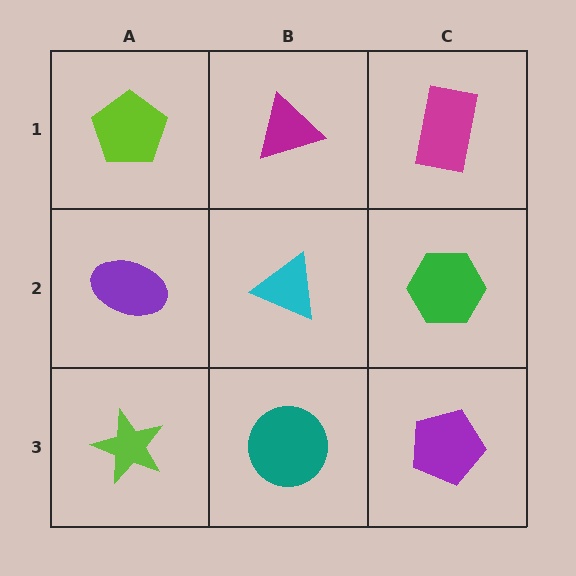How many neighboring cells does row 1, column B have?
3.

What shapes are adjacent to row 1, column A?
A purple ellipse (row 2, column A), a magenta triangle (row 1, column B).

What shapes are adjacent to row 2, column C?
A magenta rectangle (row 1, column C), a purple pentagon (row 3, column C), a cyan triangle (row 2, column B).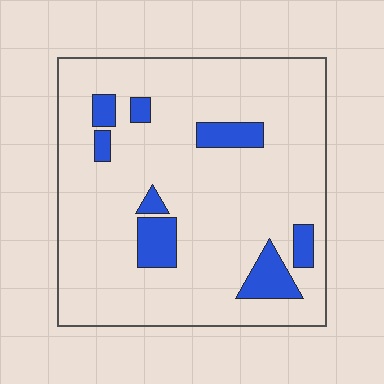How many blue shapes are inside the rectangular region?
8.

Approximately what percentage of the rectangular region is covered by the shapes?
Approximately 15%.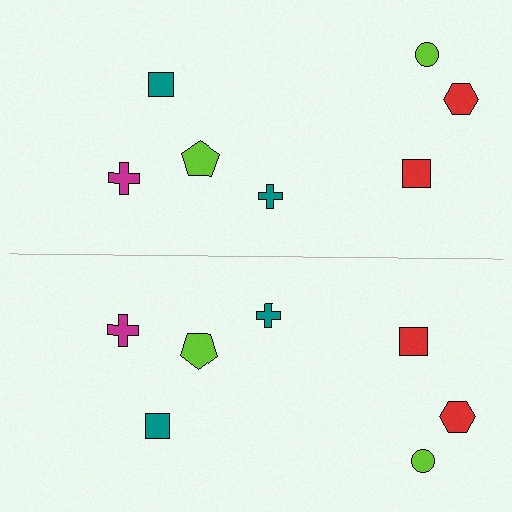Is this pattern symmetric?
Yes, this pattern has bilateral (reflection) symmetry.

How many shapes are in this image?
There are 14 shapes in this image.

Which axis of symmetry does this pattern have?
The pattern has a horizontal axis of symmetry running through the center of the image.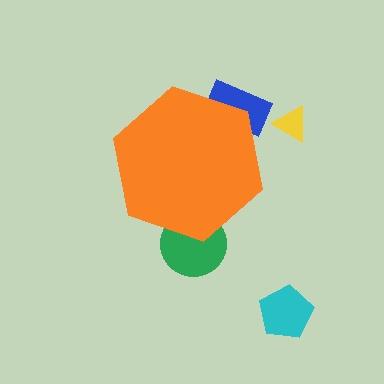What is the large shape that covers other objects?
An orange hexagon.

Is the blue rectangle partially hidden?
Yes, the blue rectangle is partially hidden behind the orange hexagon.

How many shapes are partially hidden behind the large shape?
2 shapes are partially hidden.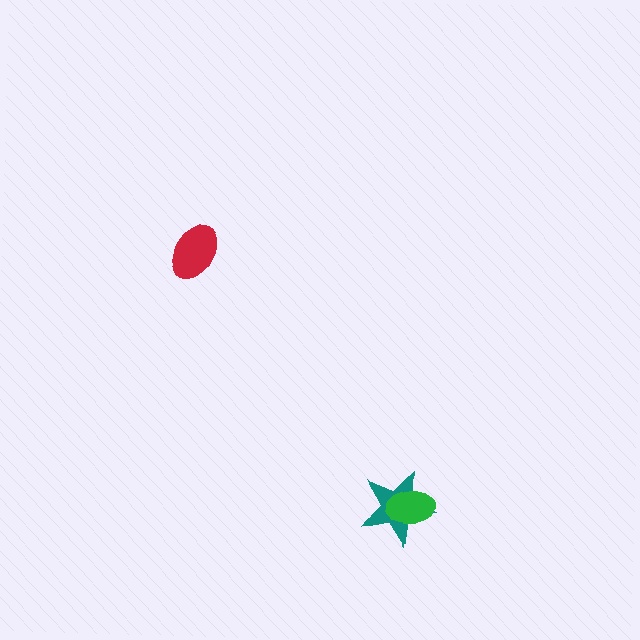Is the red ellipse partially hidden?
No, no other shape covers it.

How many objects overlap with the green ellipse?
1 object overlaps with the green ellipse.